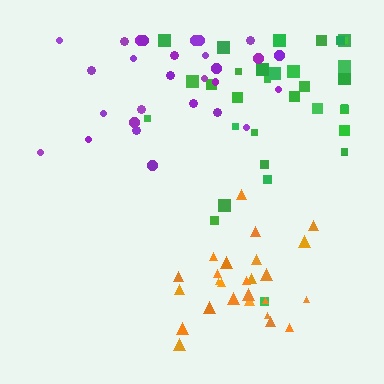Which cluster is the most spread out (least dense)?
Purple.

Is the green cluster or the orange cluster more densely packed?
Orange.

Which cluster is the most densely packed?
Orange.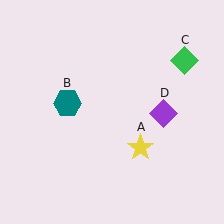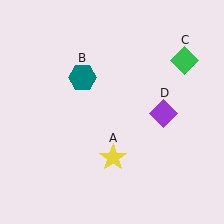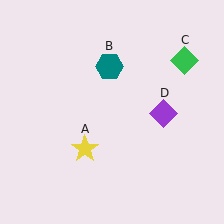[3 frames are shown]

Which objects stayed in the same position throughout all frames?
Green diamond (object C) and purple diamond (object D) remained stationary.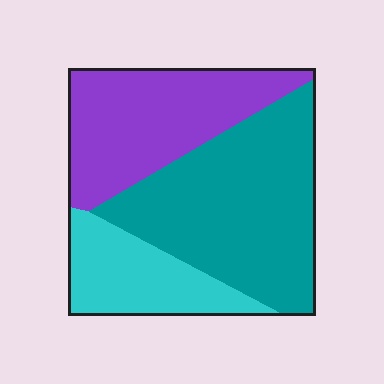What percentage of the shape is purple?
Purple takes up about one third (1/3) of the shape.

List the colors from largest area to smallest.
From largest to smallest: teal, purple, cyan.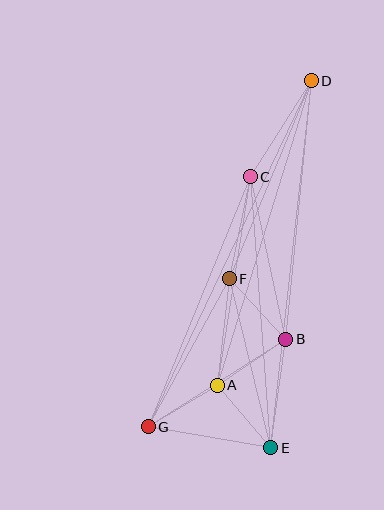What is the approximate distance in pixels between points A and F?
The distance between A and F is approximately 107 pixels.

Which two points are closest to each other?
Points A and G are closest to each other.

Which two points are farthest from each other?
Points D and G are farthest from each other.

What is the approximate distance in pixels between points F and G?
The distance between F and G is approximately 169 pixels.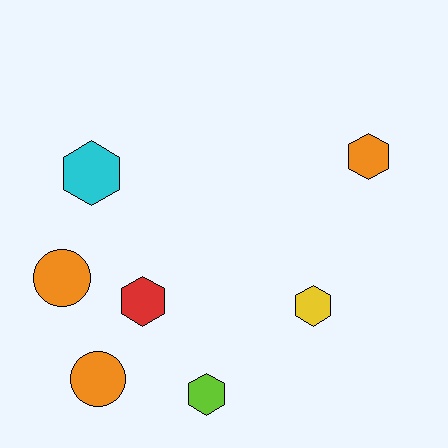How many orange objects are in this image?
There are 3 orange objects.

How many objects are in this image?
There are 7 objects.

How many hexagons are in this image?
There are 5 hexagons.